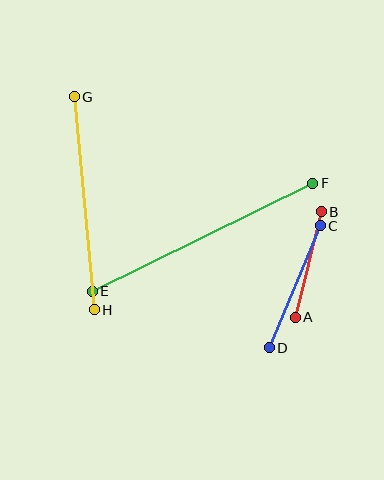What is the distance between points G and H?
The distance is approximately 214 pixels.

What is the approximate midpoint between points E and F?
The midpoint is at approximately (203, 237) pixels.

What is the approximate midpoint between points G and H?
The midpoint is at approximately (84, 203) pixels.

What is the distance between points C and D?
The distance is approximately 132 pixels.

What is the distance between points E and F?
The distance is approximately 246 pixels.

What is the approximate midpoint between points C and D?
The midpoint is at approximately (295, 287) pixels.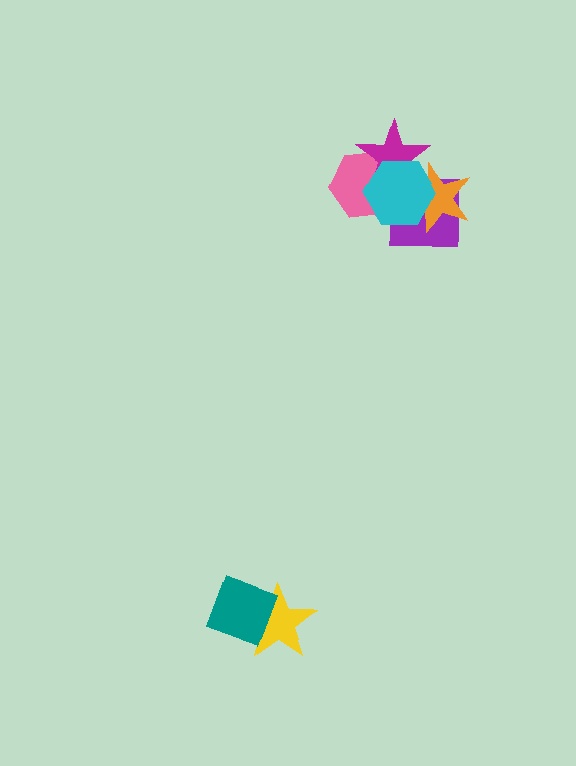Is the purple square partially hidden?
Yes, it is partially covered by another shape.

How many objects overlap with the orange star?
3 objects overlap with the orange star.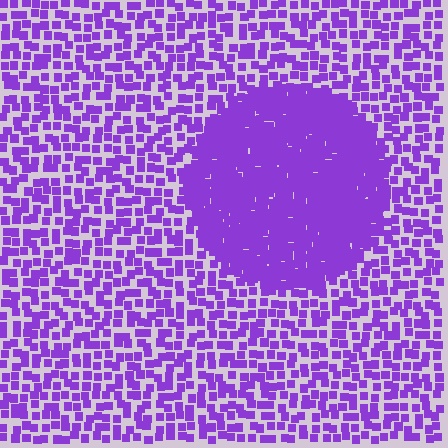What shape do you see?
I see a circle.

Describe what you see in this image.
The image contains small purple elements arranged at two different densities. A circle-shaped region is visible where the elements are more densely packed than the surrounding area.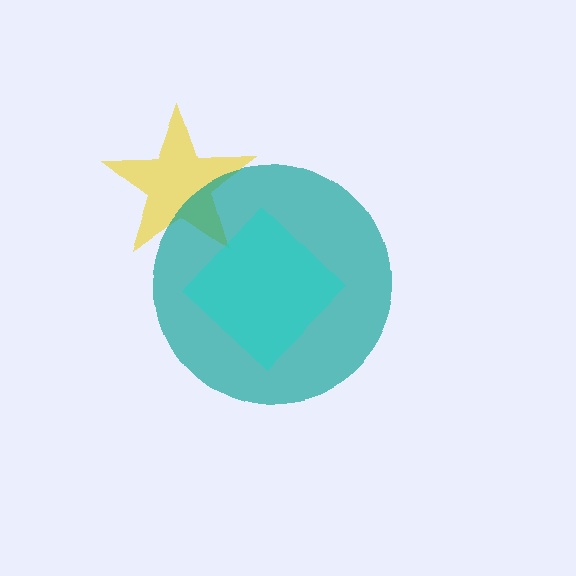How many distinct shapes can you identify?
There are 3 distinct shapes: a yellow star, a teal circle, a cyan diamond.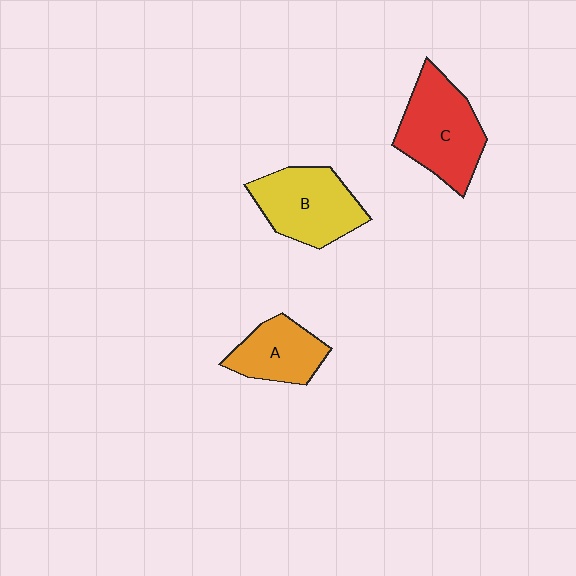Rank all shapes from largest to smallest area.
From largest to smallest: C (red), B (yellow), A (orange).